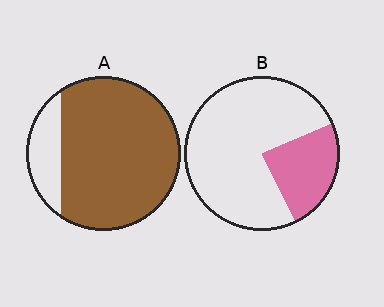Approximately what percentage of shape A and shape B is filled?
A is approximately 85% and B is approximately 25%.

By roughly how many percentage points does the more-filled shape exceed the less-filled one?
By roughly 60 percentage points (A over B).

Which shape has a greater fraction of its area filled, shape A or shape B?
Shape A.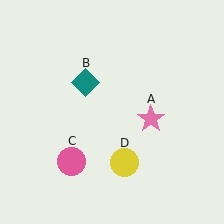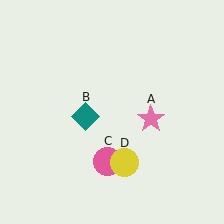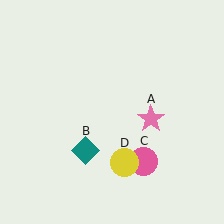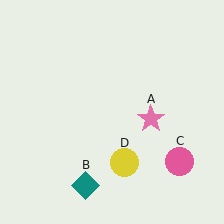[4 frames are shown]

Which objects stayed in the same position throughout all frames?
Pink star (object A) and yellow circle (object D) remained stationary.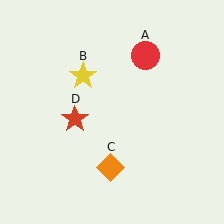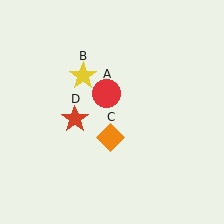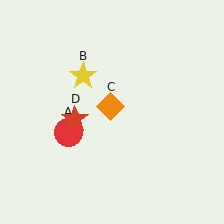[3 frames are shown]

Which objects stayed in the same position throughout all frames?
Yellow star (object B) and red star (object D) remained stationary.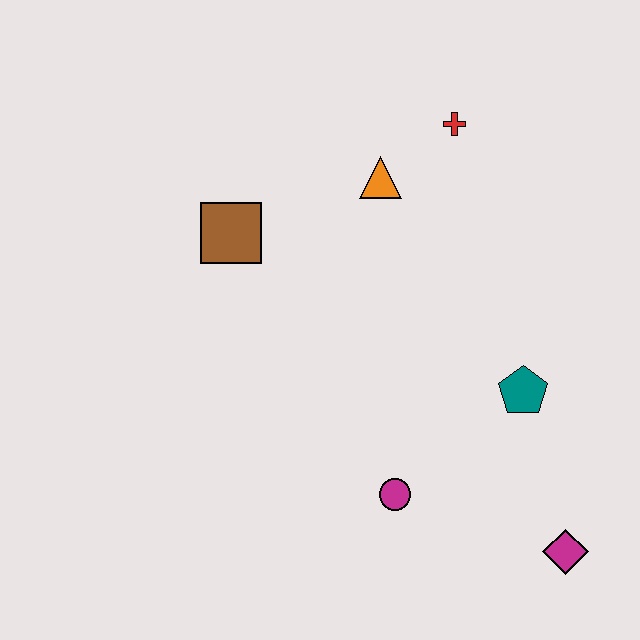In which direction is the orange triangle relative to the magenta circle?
The orange triangle is above the magenta circle.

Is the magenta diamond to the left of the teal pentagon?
No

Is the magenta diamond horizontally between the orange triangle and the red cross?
No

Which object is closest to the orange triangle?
The red cross is closest to the orange triangle.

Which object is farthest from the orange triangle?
The magenta diamond is farthest from the orange triangle.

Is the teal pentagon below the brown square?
Yes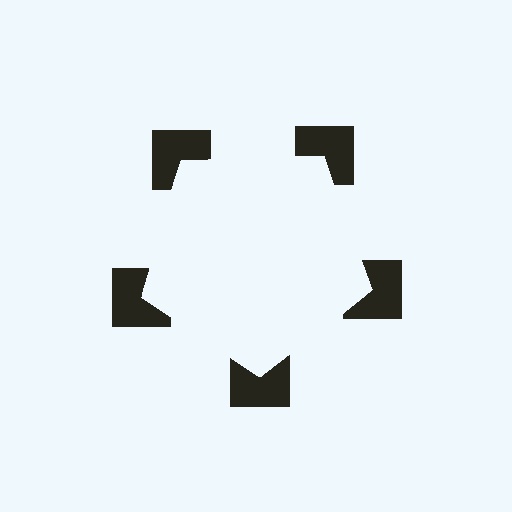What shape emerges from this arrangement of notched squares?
An illusory pentagon — its edges are inferred from the aligned wedge cuts in the notched squares, not physically drawn.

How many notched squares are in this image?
There are 5 — one at each vertex of the illusory pentagon.